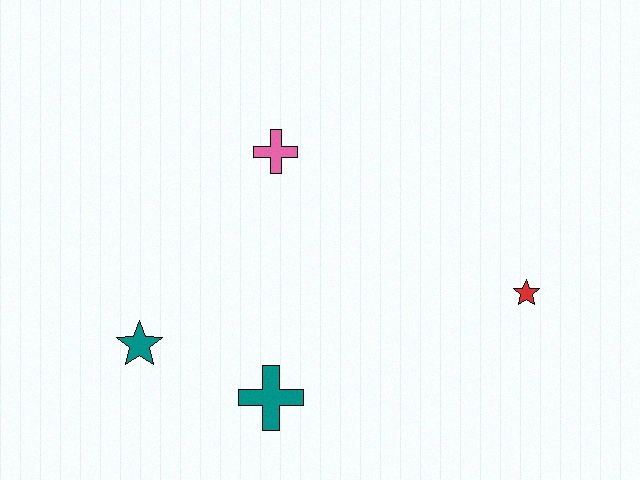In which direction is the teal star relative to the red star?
The teal star is to the left of the red star.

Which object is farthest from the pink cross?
The red star is farthest from the pink cross.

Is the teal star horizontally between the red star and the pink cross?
No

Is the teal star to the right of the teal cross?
No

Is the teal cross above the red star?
No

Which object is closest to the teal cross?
The teal star is closest to the teal cross.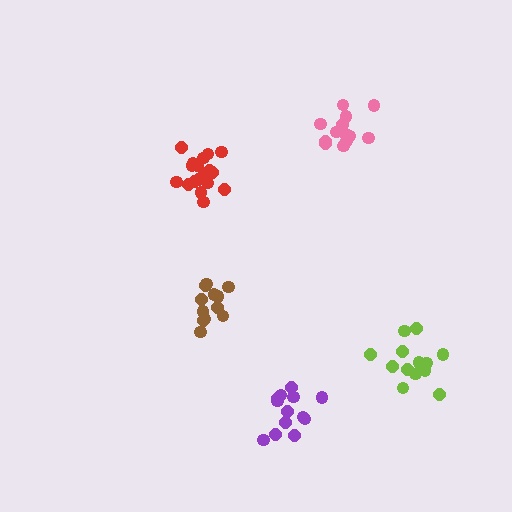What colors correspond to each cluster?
The clusters are colored: pink, brown, lime, purple, red.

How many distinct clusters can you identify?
There are 5 distinct clusters.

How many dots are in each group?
Group 1: 13 dots, Group 2: 12 dots, Group 3: 13 dots, Group 4: 13 dots, Group 5: 18 dots (69 total).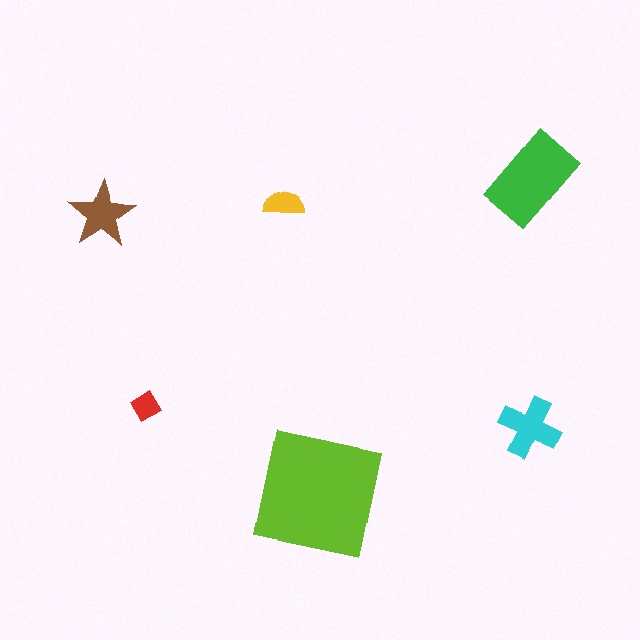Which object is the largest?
The lime square.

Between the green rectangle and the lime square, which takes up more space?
The lime square.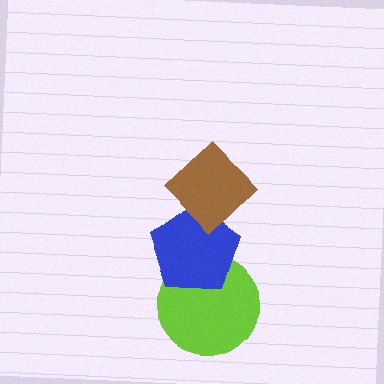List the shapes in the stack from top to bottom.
From top to bottom: the brown diamond, the blue pentagon, the lime circle.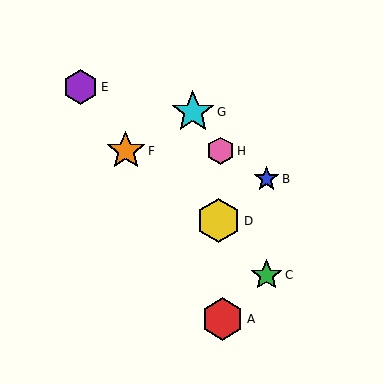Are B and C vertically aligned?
Yes, both are at x≈266.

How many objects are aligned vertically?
2 objects (B, C) are aligned vertically.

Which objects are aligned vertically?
Objects B, C are aligned vertically.